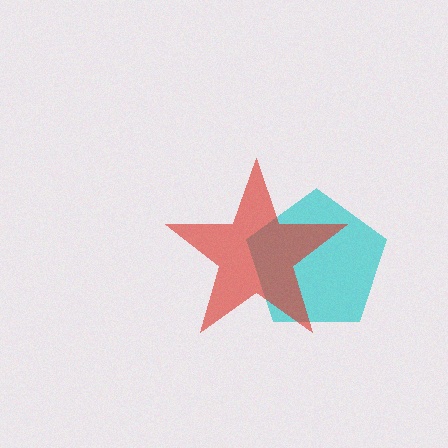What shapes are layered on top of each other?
The layered shapes are: a cyan pentagon, a red star.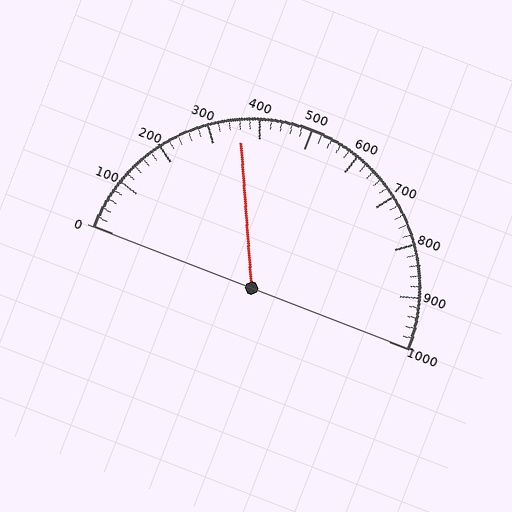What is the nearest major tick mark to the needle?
The nearest major tick mark is 400.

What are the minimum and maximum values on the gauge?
The gauge ranges from 0 to 1000.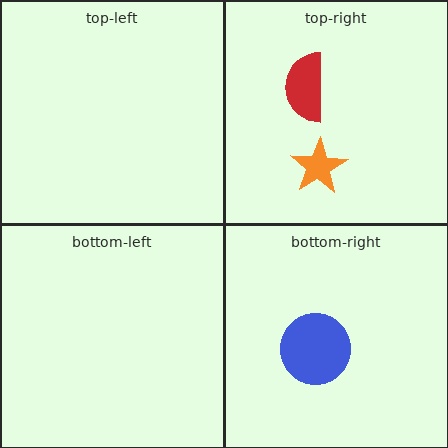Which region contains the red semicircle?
The top-right region.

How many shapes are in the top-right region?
2.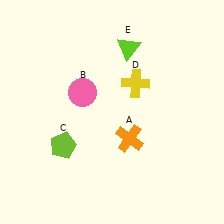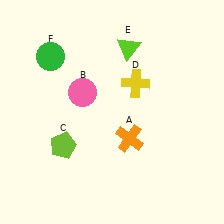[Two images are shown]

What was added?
A green circle (F) was added in Image 2.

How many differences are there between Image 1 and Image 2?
There is 1 difference between the two images.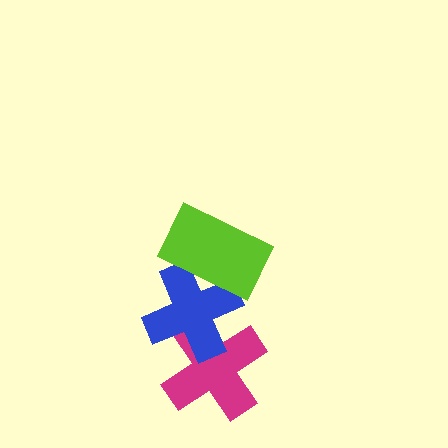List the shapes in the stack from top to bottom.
From top to bottom: the lime rectangle, the blue cross, the magenta cross.